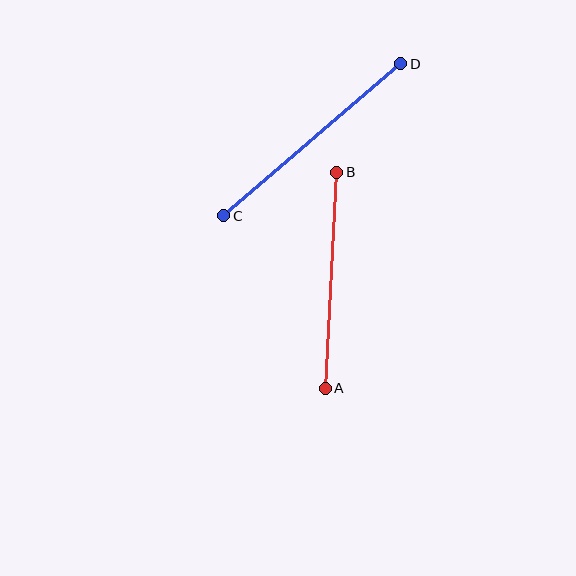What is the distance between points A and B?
The distance is approximately 216 pixels.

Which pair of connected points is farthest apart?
Points C and D are farthest apart.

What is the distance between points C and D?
The distance is approximately 233 pixels.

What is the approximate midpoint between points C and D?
The midpoint is at approximately (312, 140) pixels.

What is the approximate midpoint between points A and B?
The midpoint is at approximately (331, 280) pixels.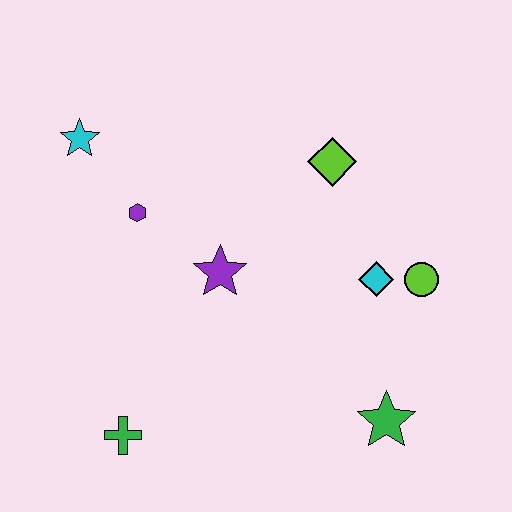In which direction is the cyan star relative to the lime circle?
The cyan star is to the left of the lime circle.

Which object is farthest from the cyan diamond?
The cyan star is farthest from the cyan diamond.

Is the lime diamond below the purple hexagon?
No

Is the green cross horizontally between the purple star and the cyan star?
Yes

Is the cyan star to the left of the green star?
Yes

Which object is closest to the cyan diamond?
The lime circle is closest to the cyan diamond.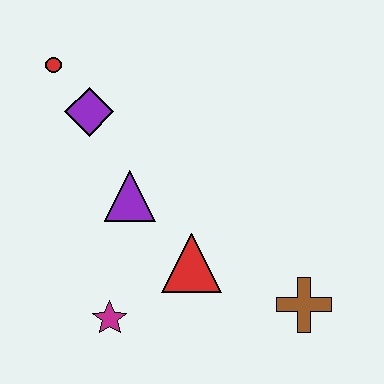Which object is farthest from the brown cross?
The red circle is farthest from the brown cross.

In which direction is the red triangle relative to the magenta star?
The red triangle is to the right of the magenta star.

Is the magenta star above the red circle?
No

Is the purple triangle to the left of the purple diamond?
No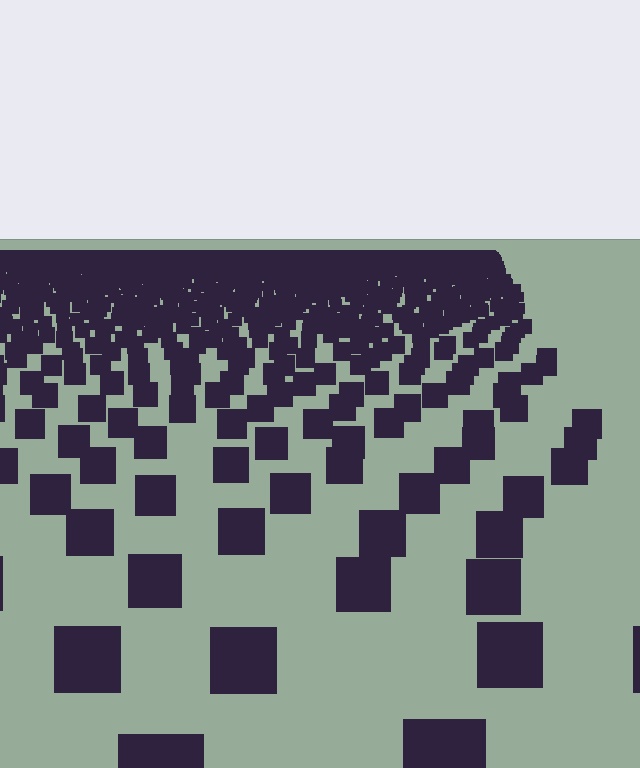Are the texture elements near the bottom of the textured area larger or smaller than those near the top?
Larger. Near the bottom, elements are closer to the viewer and appear at a bigger on-screen size.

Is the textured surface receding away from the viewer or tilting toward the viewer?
The surface is receding away from the viewer. Texture elements get smaller and denser toward the top.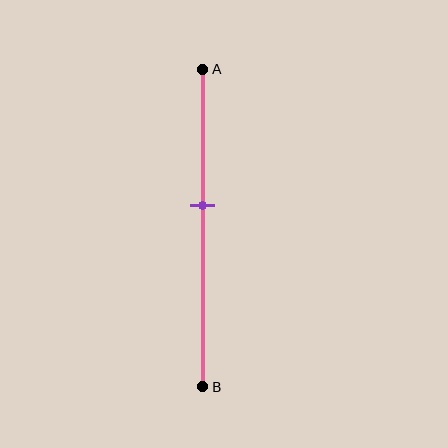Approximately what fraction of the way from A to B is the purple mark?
The purple mark is approximately 45% of the way from A to B.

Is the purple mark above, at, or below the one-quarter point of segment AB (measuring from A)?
The purple mark is below the one-quarter point of segment AB.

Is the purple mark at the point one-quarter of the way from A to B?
No, the mark is at about 45% from A, not at the 25% one-quarter point.